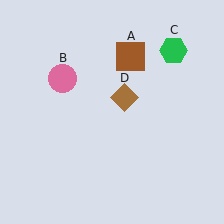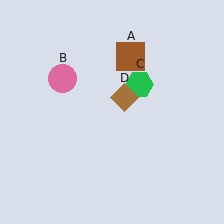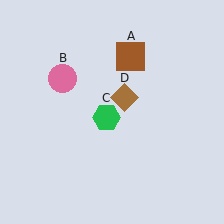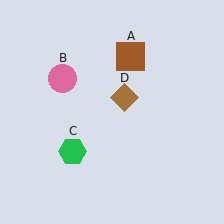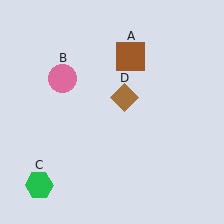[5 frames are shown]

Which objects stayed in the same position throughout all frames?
Brown square (object A) and pink circle (object B) and brown diamond (object D) remained stationary.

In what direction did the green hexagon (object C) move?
The green hexagon (object C) moved down and to the left.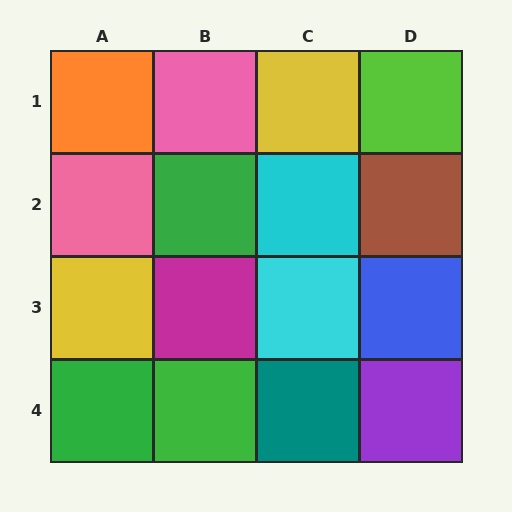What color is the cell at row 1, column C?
Yellow.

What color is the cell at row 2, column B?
Green.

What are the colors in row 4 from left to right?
Green, green, teal, purple.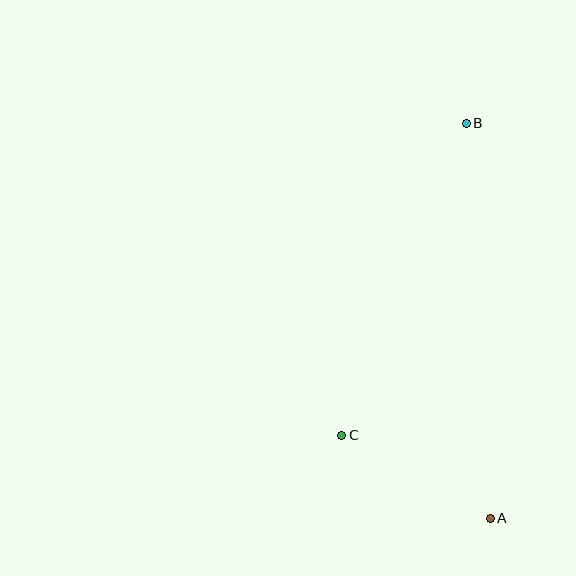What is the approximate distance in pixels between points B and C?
The distance between B and C is approximately 336 pixels.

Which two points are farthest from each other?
Points A and B are farthest from each other.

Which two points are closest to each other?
Points A and C are closest to each other.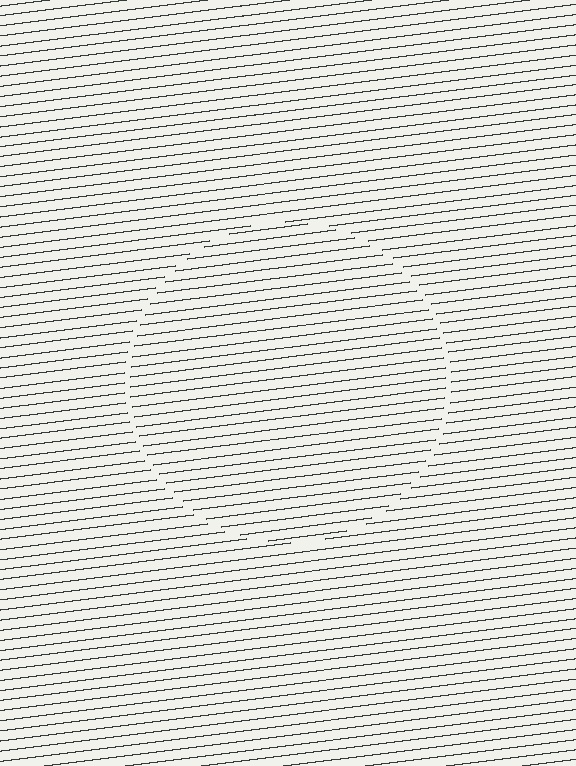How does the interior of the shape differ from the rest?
The interior of the shape contains the same grating, shifted by half a period — the contour is defined by the phase discontinuity where line-ends from the inner and outer gratings abut.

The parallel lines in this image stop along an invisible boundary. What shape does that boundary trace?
An illusory circle. The interior of the shape contains the same grating, shifted by half a period — the contour is defined by the phase discontinuity where line-ends from the inner and outer gratings abut.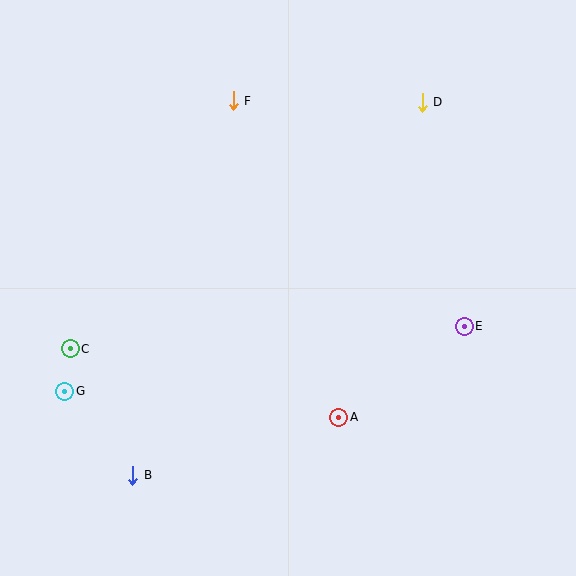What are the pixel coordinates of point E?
Point E is at (464, 326).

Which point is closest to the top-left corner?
Point F is closest to the top-left corner.